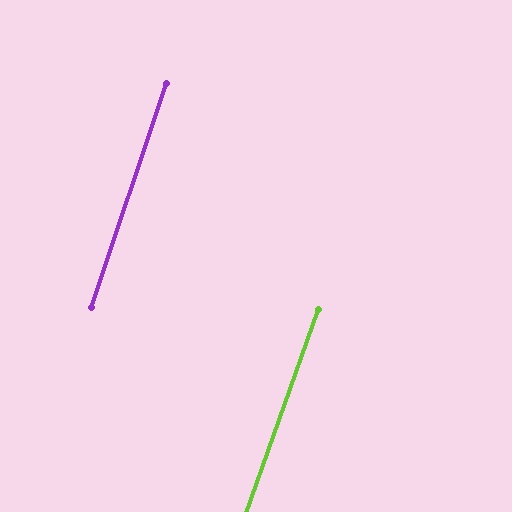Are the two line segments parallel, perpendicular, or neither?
Parallel — their directions differ by only 0.8°.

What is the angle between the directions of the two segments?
Approximately 1 degree.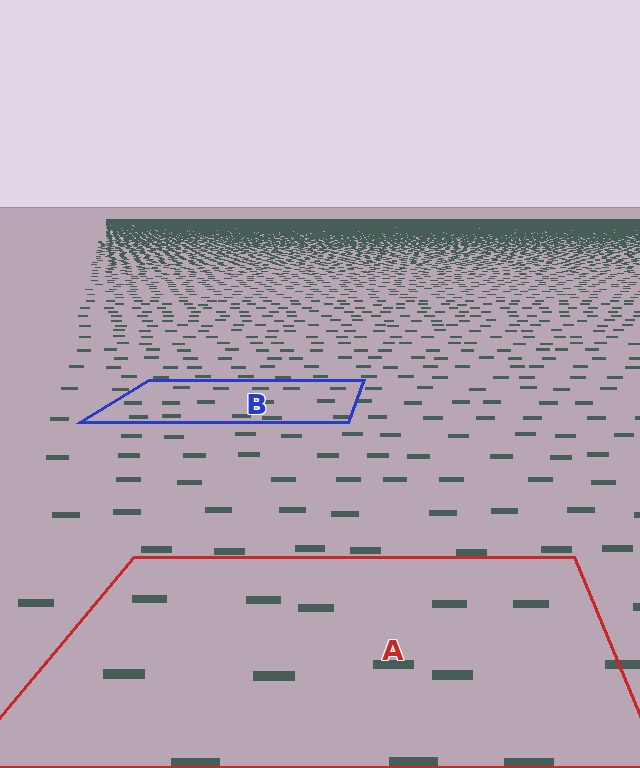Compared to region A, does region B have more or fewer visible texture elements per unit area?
Region B has more texture elements per unit area — they are packed more densely because it is farther away.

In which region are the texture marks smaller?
The texture marks are smaller in region B, because it is farther away.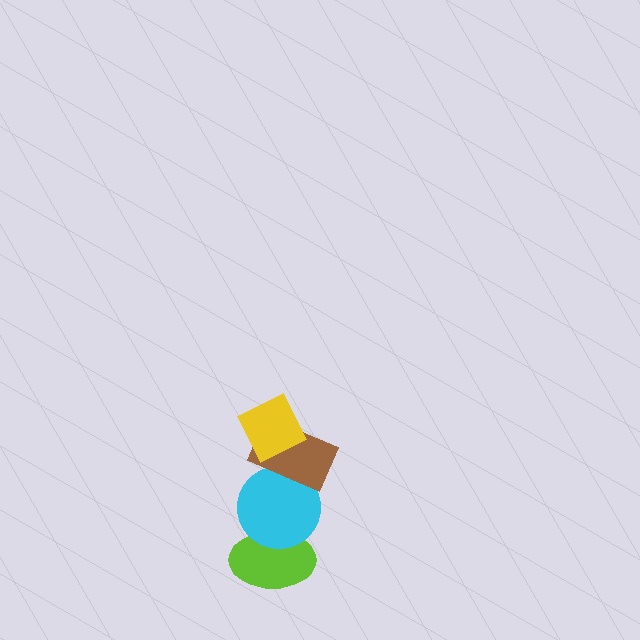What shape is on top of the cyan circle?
The brown rectangle is on top of the cyan circle.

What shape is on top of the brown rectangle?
The yellow diamond is on top of the brown rectangle.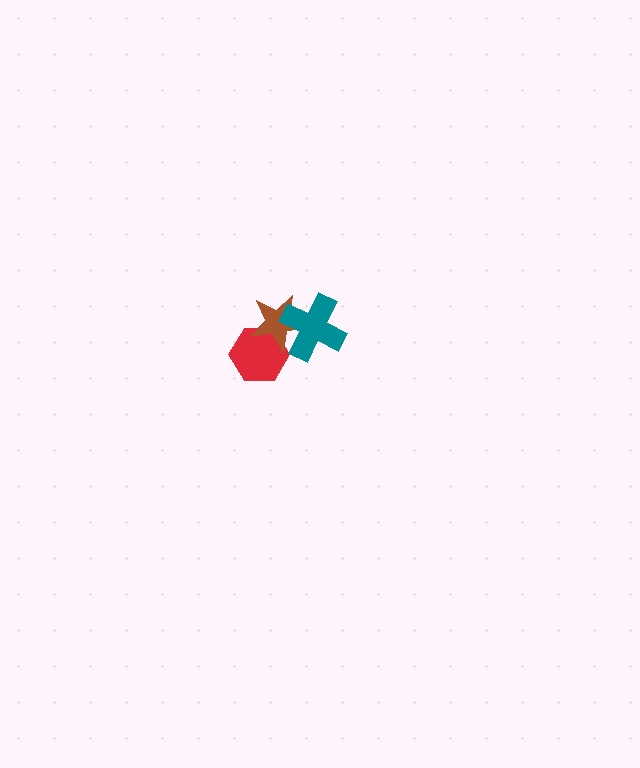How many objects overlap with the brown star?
2 objects overlap with the brown star.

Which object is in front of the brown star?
The teal cross is in front of the brown star.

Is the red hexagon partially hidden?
Yes, it is partially covered by another shape.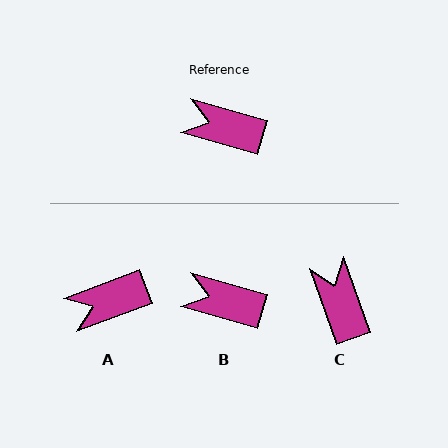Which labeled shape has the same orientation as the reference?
B.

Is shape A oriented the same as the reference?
No, it is off by about 37 degrees.